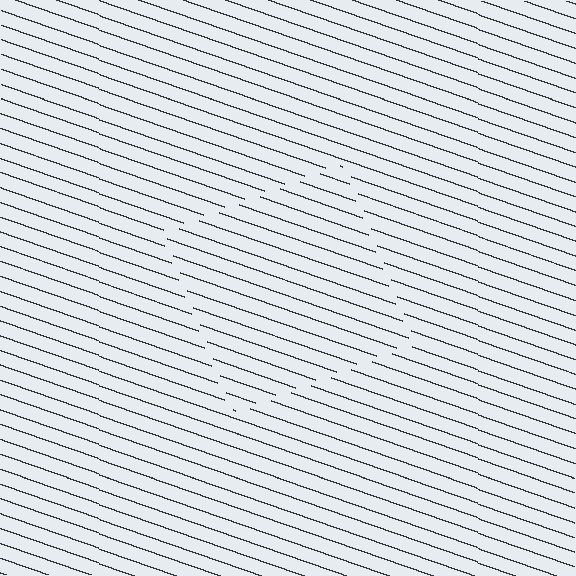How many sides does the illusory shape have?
4 sides — the line-ends trace a square.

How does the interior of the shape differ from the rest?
The interior of the shape contains the same grating, shifted by half a period — the contour is defined by the phase discontinuity where line-ends from the inner and outer gratings abut.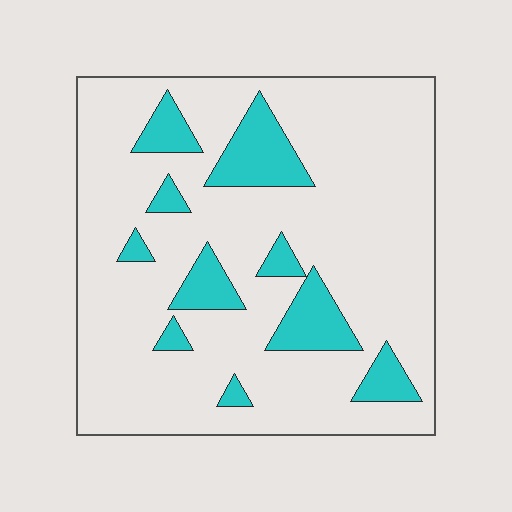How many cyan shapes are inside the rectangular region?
10.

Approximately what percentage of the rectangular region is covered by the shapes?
Approximately 15%.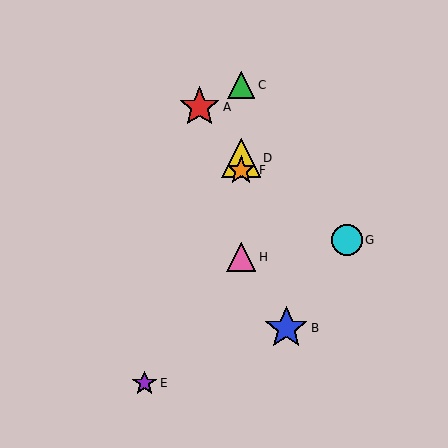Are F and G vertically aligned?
No, F is at x≈241 and G is at x≈347.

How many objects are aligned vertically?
4 objects (C, D, F, H) are aligned vertically.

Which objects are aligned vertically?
Objects C, D, F, H are aligned vertically.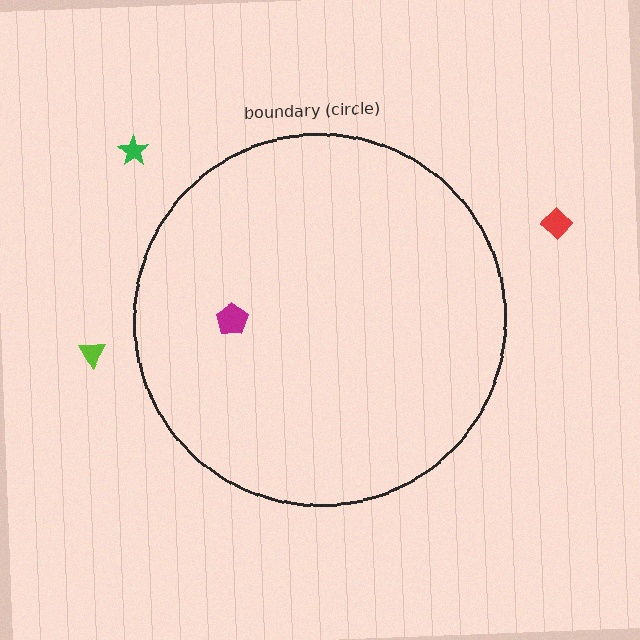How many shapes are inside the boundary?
1 inside, 3 outside.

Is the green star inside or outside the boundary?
Outside.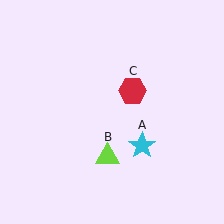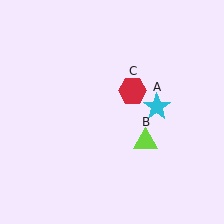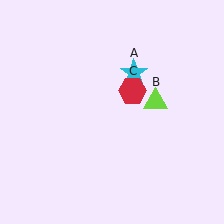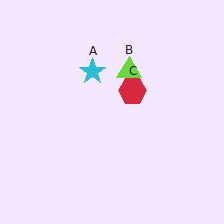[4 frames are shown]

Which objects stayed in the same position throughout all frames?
Red hexagon (object C) remained stationary.